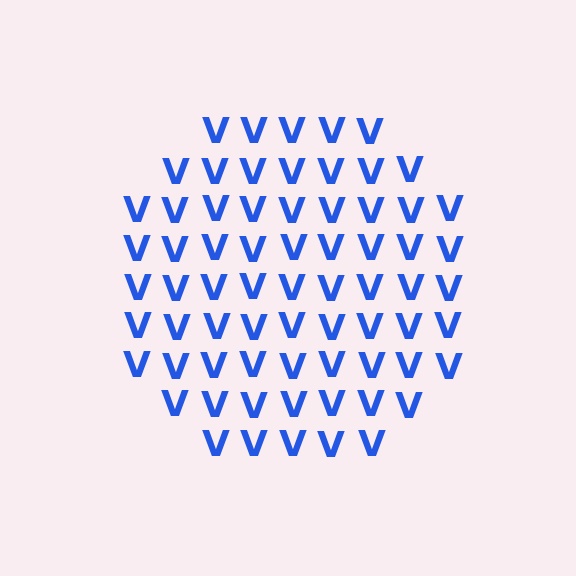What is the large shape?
The large shape is a circle.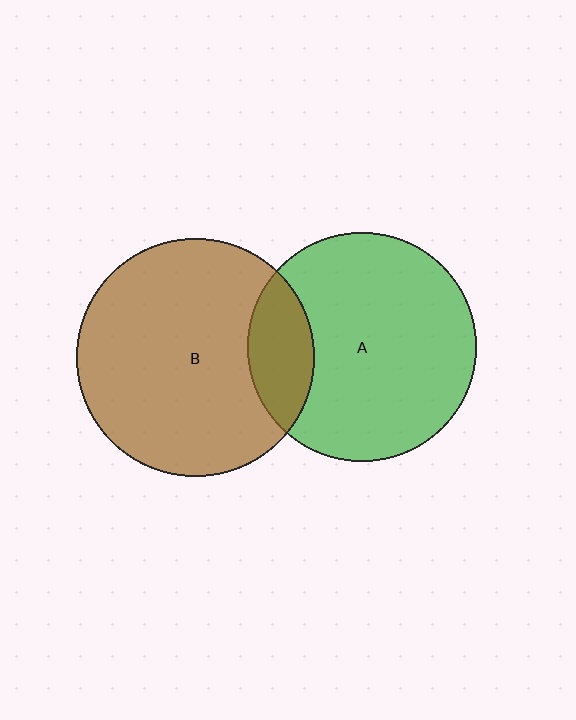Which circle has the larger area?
Circle B (brown).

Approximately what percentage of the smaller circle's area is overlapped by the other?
Approximately 20%.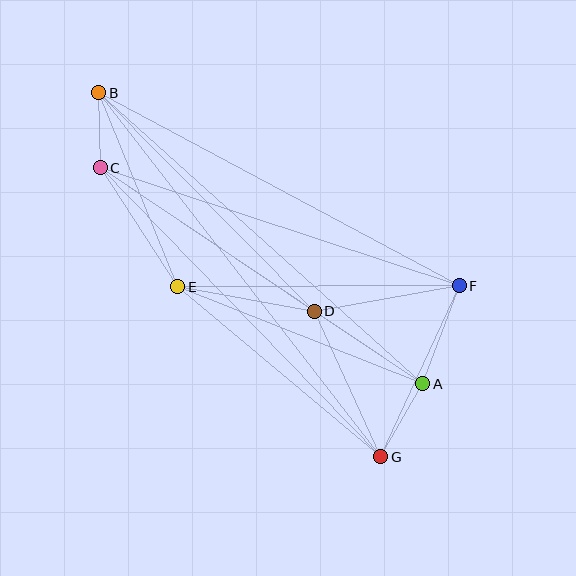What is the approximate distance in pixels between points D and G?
The distance between D and G is approximately 160 pixels.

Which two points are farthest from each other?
Points B and G are farthest from each other.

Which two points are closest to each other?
Points B and C are closest to each other.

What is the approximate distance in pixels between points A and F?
The distance between A and F is approximately 104 pixels.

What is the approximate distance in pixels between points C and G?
The distance between C and G is approximately 403 pixels.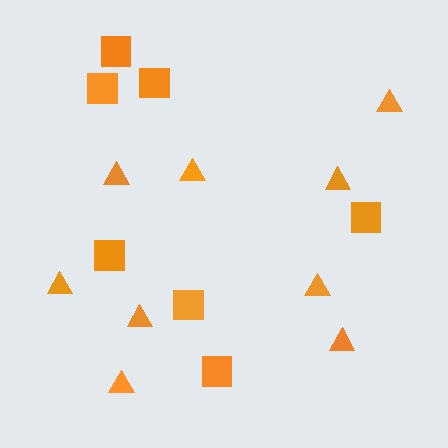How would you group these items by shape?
There are 2 groups: one group of squares (7) and one group of triangles (9).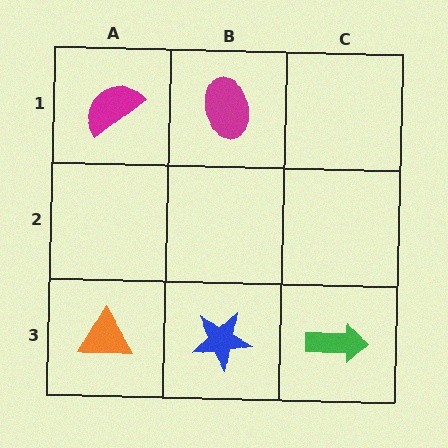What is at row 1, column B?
A magenta ellipse.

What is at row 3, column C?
A green arrow.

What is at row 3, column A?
An orange triangle.